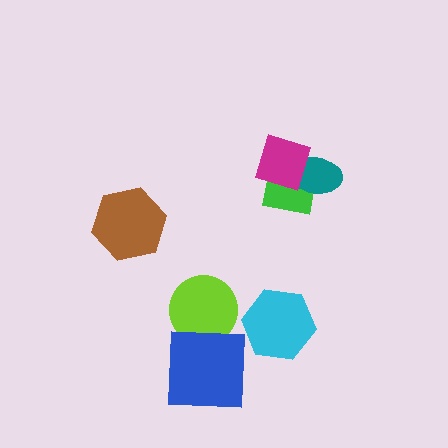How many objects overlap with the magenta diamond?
2 objects overlap with the magenta diamond.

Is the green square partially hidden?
Yes, it is partially covered by another shape.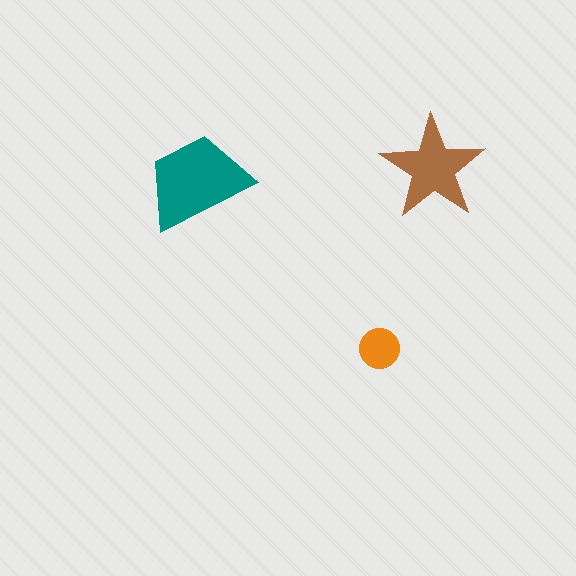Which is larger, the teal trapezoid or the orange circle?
The teal trapezoid.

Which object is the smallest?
The orange circle.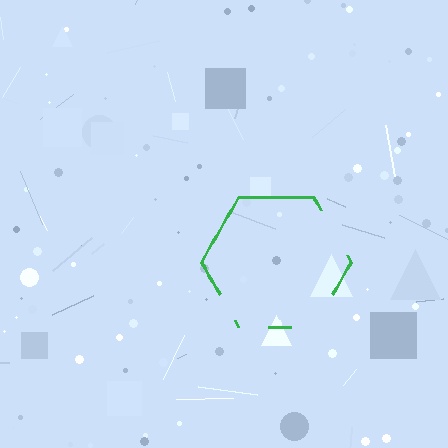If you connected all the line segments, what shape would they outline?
They would outline a hexagon.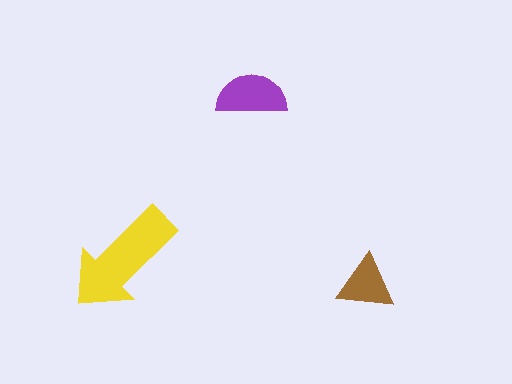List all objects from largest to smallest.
The yellow arrow, the purple semicircle, the brown triangle.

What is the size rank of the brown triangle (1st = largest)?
3rd.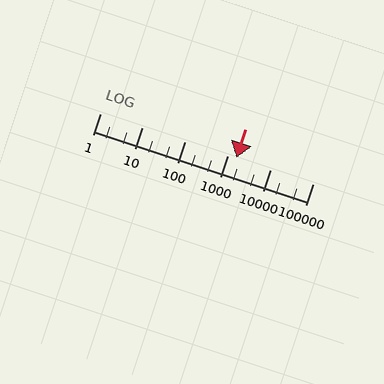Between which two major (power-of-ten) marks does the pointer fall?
The pointer is between 1000 and 10000.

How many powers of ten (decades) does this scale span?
The scale spans 5 decades, from 1 to 100000.